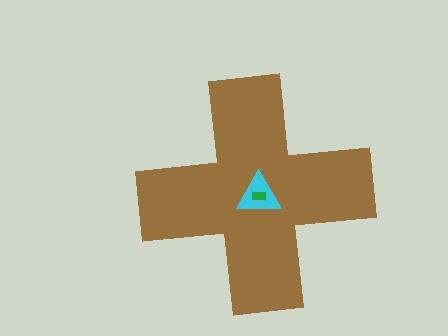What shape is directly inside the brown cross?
The cyan triangle.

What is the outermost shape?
The brown cross.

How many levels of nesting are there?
3.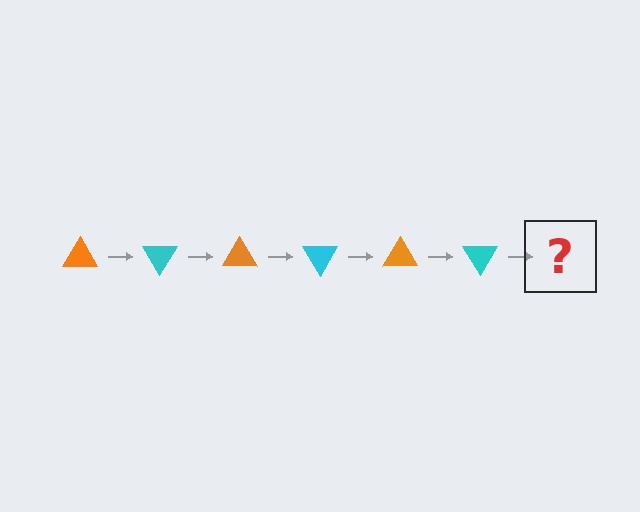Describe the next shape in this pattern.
It should be an orange triangle, rotated 360 degrees from the start.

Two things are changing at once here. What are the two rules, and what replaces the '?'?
The two rules are that it rotates 60 degrees each step and the color cycles through orange and cyan. The '?' should be an orange triangle, rotated 360 degrees from the start.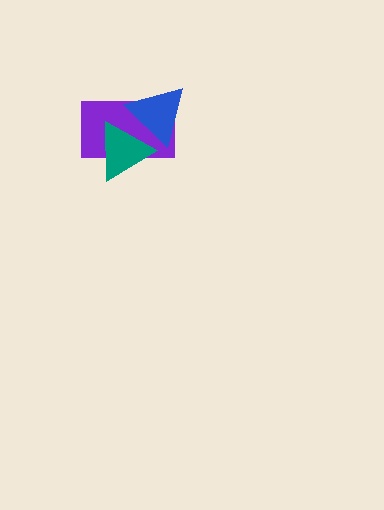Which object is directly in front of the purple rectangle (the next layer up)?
The blue triangle is directly in front of the purple rectangle.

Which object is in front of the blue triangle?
The teal triangle is in front of the blue triangle.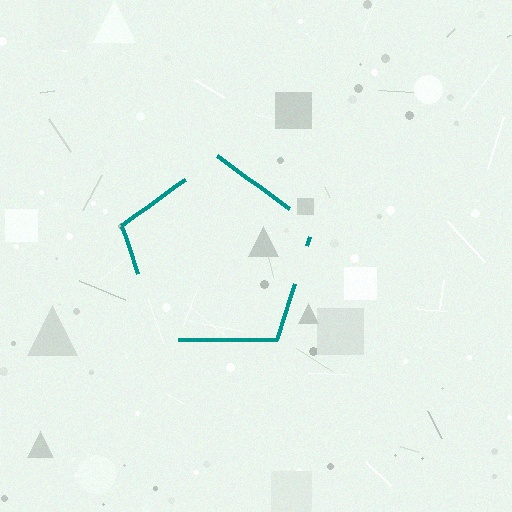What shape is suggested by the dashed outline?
The dashed outline suggests a pentagon.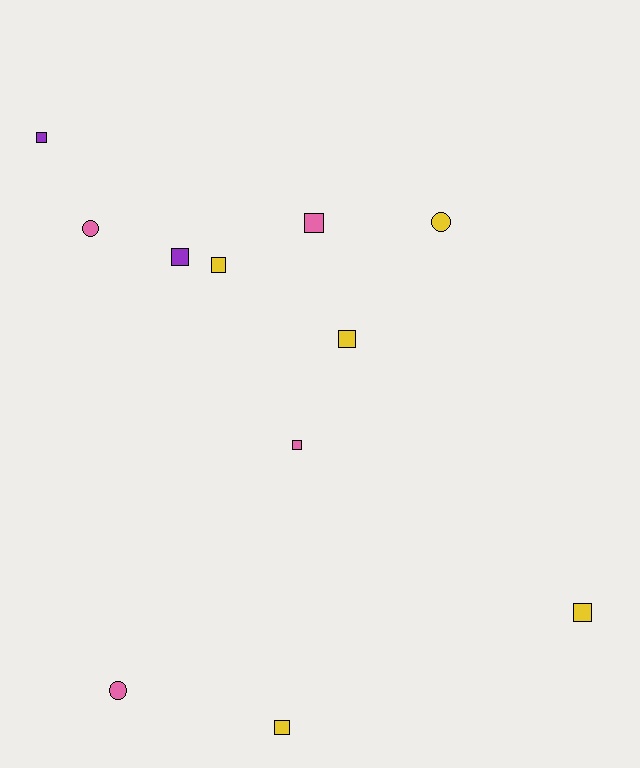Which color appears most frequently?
Yellow, with 5 objects.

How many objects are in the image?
There are 11 objects.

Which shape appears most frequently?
Square, with 8 objects.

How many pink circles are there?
There are 2 pink circles.